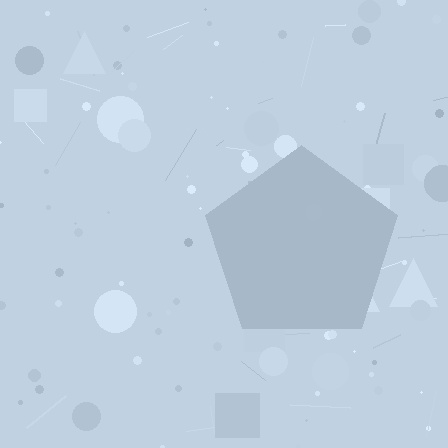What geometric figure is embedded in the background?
A pentagon is embedded in the background.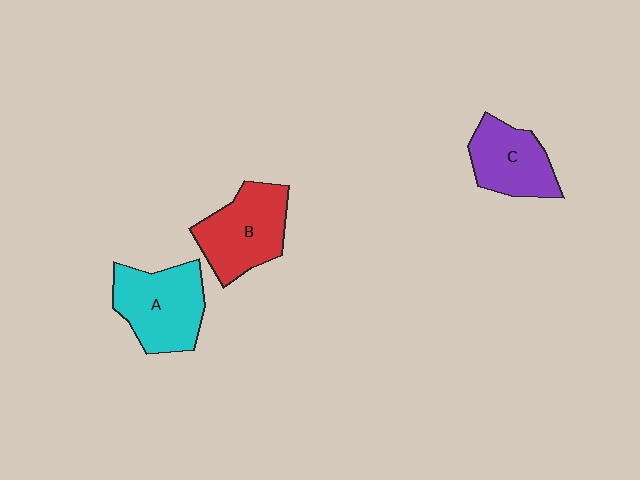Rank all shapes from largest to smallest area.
From largest to smallest: A (cyan), B (red), C (purple).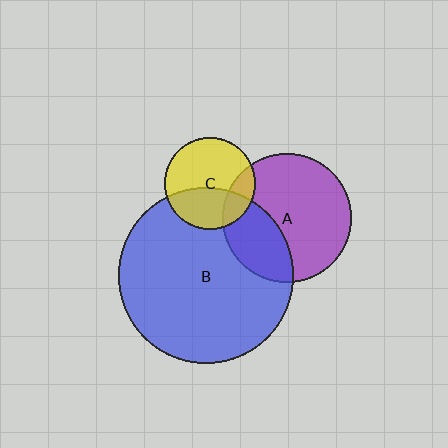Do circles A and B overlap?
Yes.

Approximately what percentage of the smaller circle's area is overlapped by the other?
Approximately 30%.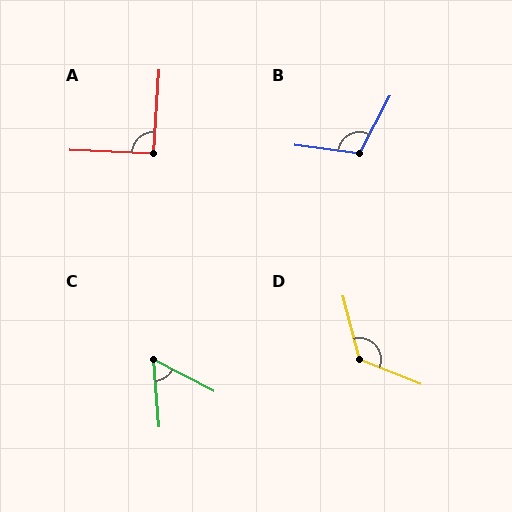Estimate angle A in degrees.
Approximately 92 degrees.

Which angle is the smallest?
C, at approximately 57 degrees.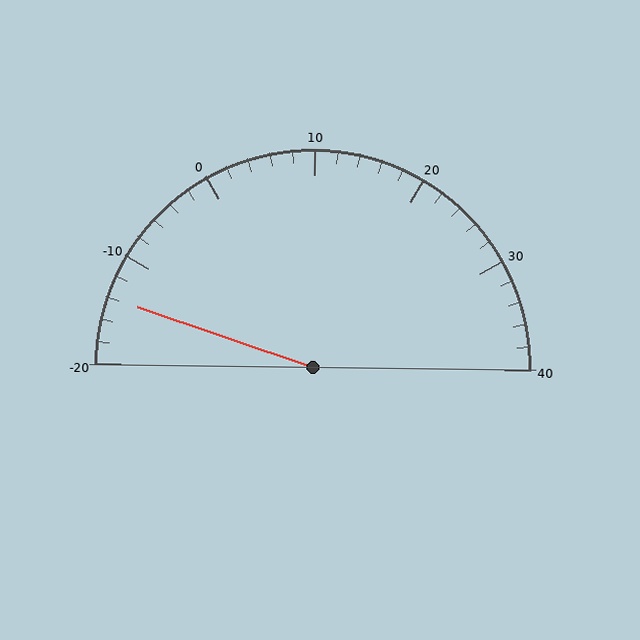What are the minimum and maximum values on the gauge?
The gauge ranges from -20 to 40.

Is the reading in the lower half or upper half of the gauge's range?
The reading is in the lower half of the range (-20 to 40).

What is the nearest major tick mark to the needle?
The nearest major tick mark is -10.